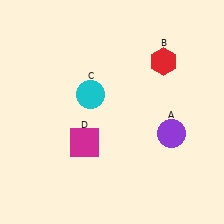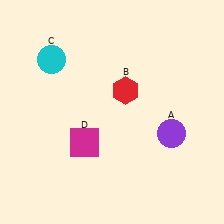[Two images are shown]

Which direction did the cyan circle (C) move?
The cyan circle (C) moved left.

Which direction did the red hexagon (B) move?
The red hexagon (B) moved left.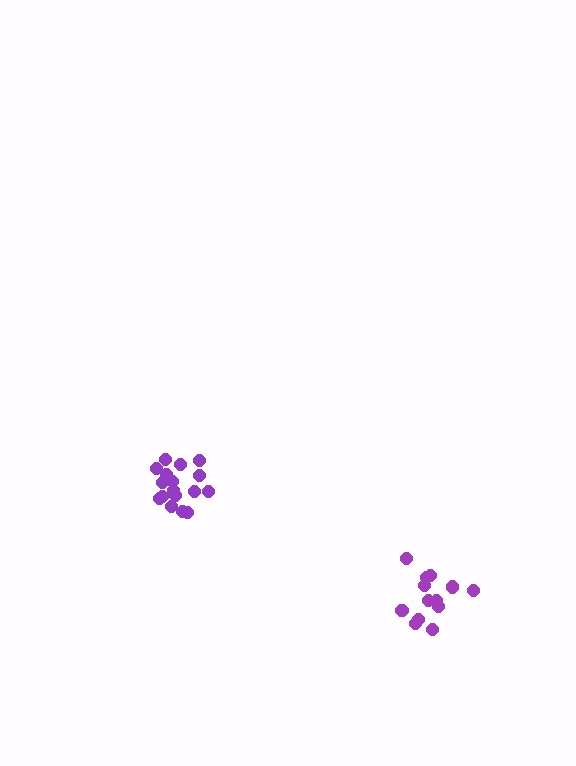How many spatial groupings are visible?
There are 2 spatial groupings.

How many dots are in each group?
Group 1: 17 dots, Group 2: 13 dots (30 total).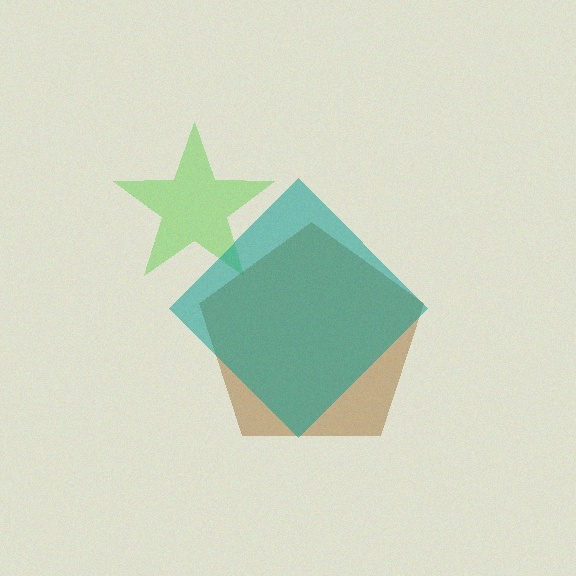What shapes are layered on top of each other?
The layered shapes are: a lime star, a brown pentagon, a teal diamond.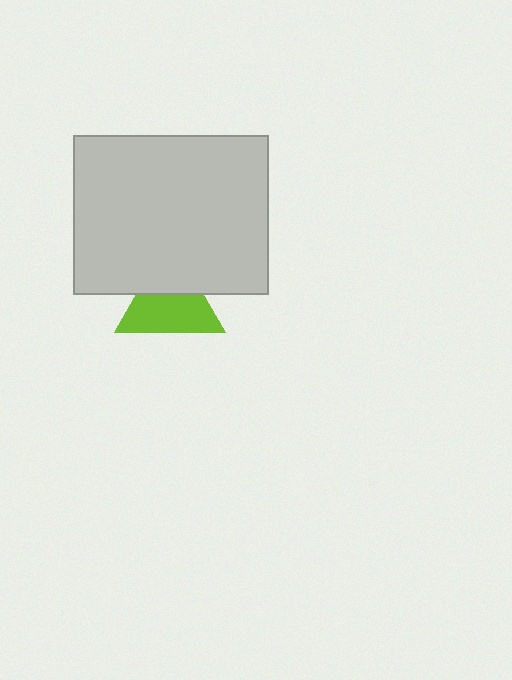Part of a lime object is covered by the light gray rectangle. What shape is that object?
It is a triangle.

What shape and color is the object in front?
The object in front is a light gray rectangle.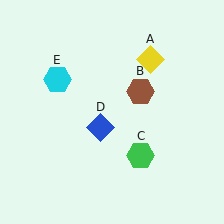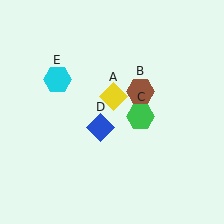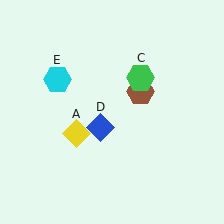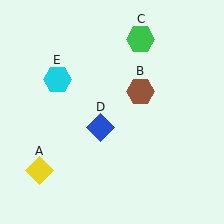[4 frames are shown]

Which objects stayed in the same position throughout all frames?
Brown hexagon (object B) and blue diamond (object D) and cyan hexagon (object E) remained stationary.